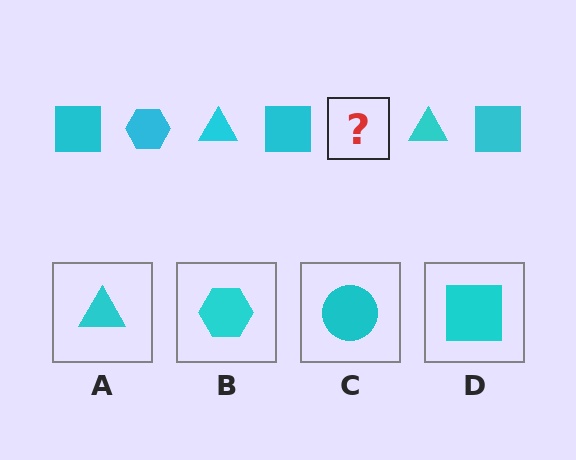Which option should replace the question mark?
Option B.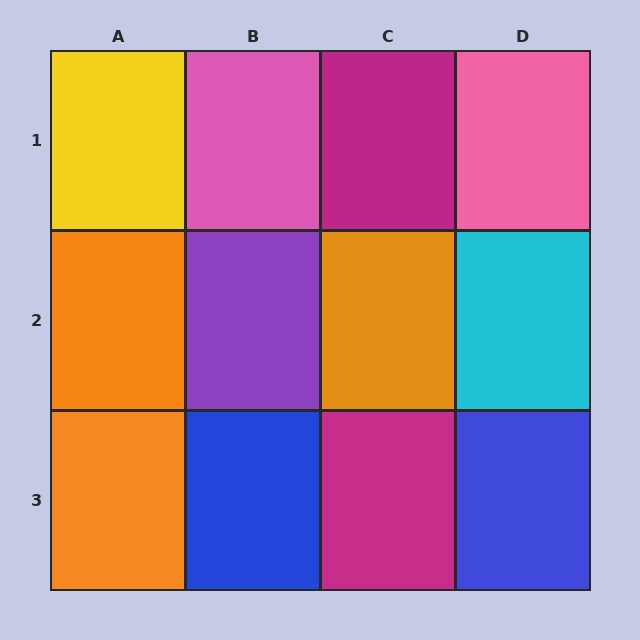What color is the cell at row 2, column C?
Orange.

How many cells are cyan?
1 cell is cyan.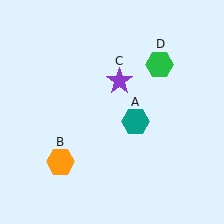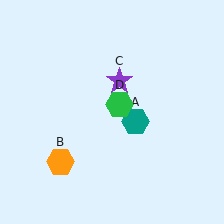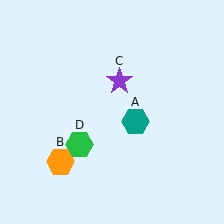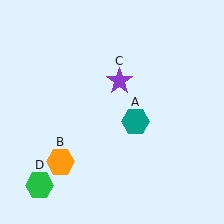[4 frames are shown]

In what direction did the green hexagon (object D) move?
The green hexagon (object D) moved down and to the left.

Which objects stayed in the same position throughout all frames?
Teal hexagon (object A) and orange hexagon (object B) and purple star (object C) remained stationary.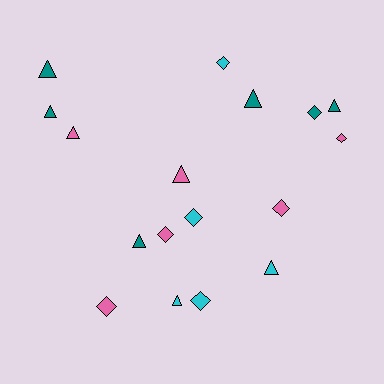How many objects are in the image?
There are 17 objects.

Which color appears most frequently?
Pink, with 6 objects.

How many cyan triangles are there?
There are 2 cyan triangles.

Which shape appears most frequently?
Triangle, with 9 objects.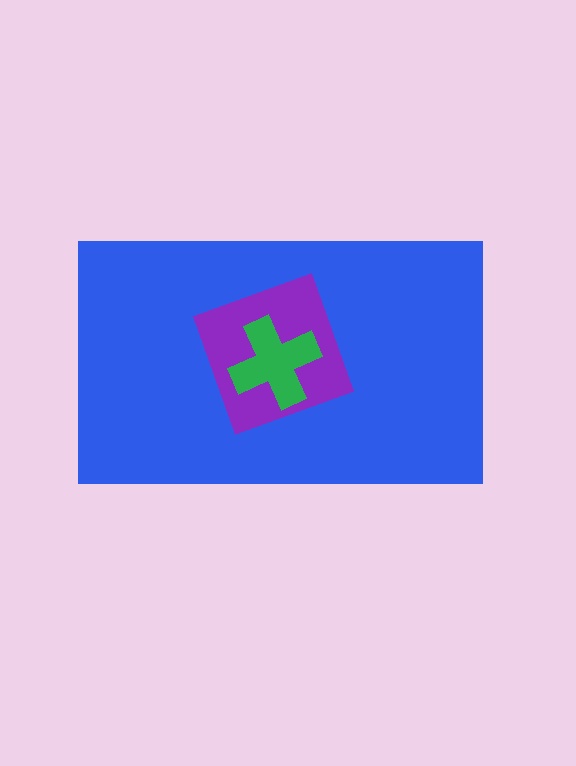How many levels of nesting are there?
3.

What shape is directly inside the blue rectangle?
The purple square.